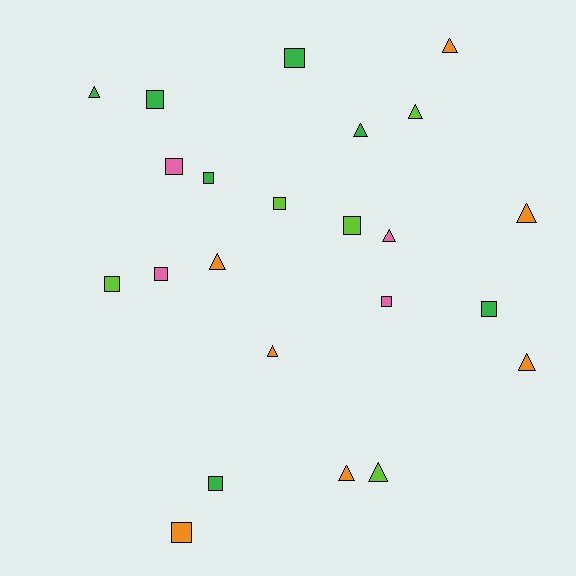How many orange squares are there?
There is 1 orange square.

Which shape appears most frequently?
Square, with 12 objects.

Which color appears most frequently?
Green, with 7 objects.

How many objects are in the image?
There are 23 objects.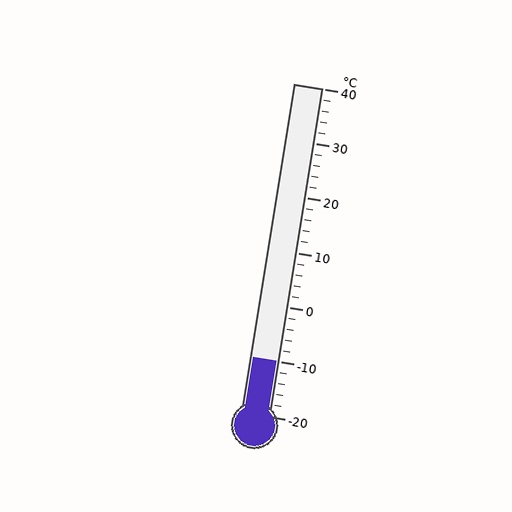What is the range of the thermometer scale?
The thermometer scale ranges from -20°C to 40°C.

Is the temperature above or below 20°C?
The temperature is below 20°C.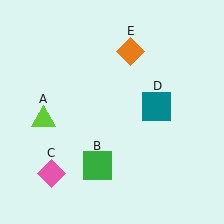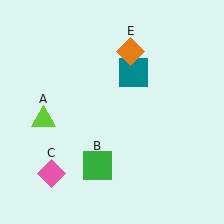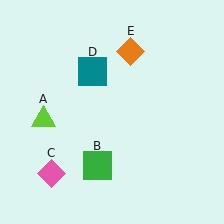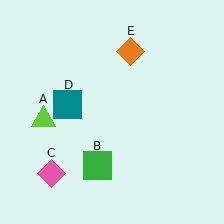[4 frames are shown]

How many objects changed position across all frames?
1 object changed position: teal square (object D).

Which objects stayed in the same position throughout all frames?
Lime triangle (object A) and green square (object B) and pink diamond (object C) and orange diamond (object E) remained stationary.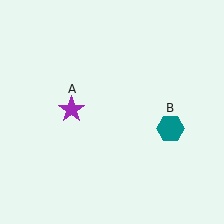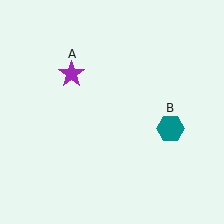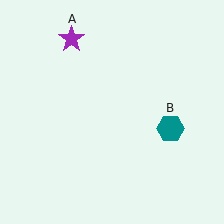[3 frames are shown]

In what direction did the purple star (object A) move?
The purple star (object A) moved up.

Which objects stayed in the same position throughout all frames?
Teal hexagon (object B) remained stationary.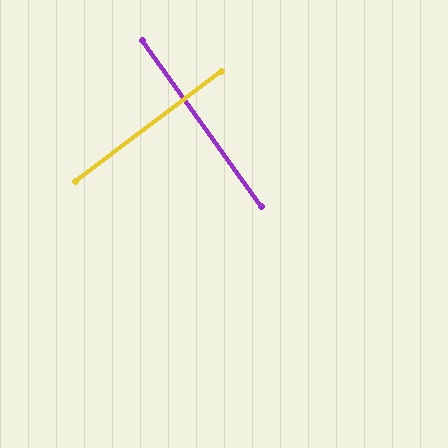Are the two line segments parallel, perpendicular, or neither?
Perpendicular — they meet at approximately 89°.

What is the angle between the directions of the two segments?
Approximately 89 degrees.